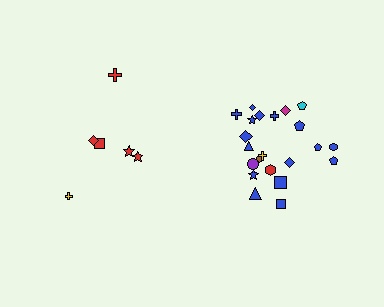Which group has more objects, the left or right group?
The right group.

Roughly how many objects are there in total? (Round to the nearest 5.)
Roughly 30 objects in total.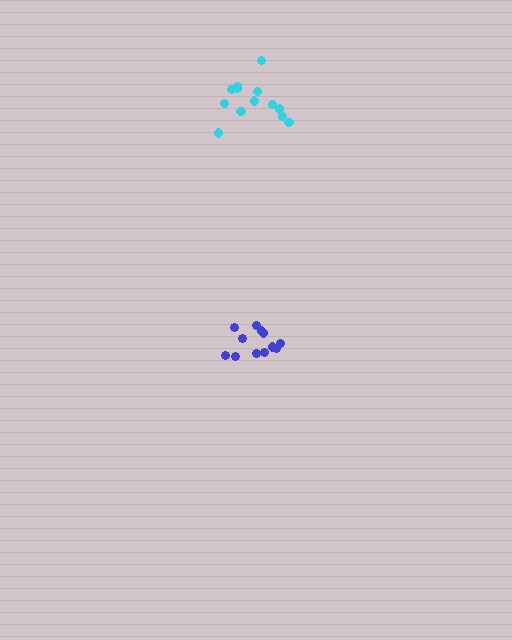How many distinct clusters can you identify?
There are 2 distinct clusters.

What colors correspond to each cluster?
The clusters are colored: blue, cyan.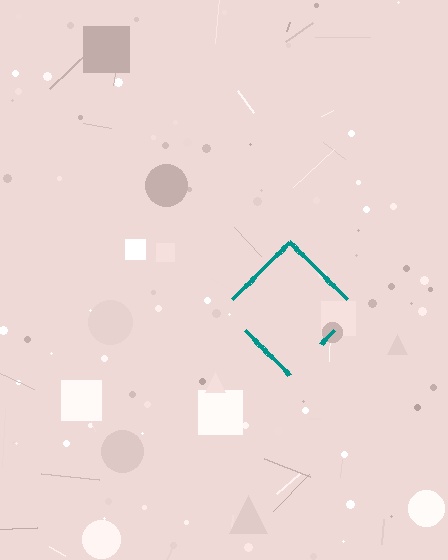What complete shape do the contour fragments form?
The contour fragments form a diamond.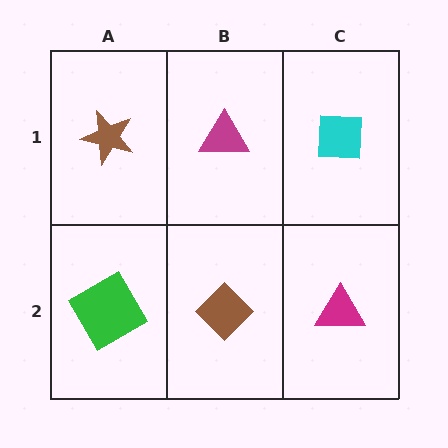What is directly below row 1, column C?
A magenta triangle.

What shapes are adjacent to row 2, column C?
A cyan square (row 1, column C), a brown diamond (row 2, column B).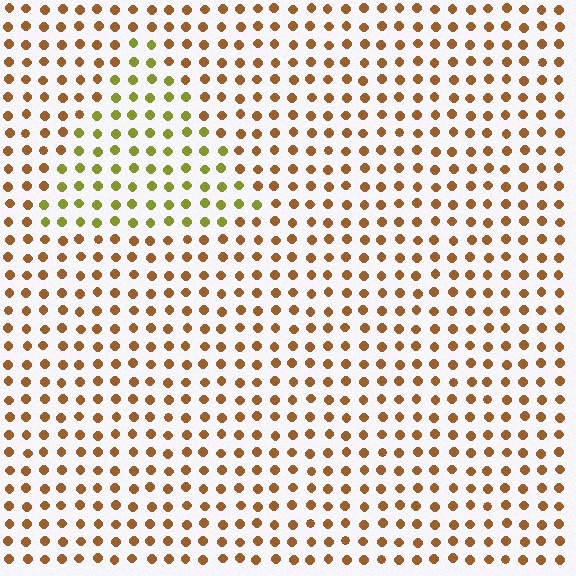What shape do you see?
I see a triangle.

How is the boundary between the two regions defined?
The boundary is defined purely by a slight shift in hue (about 44 degrees). Spacing, size, and orientation are identical on both sides.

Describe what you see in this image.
The image is filled with small brown elements in a uniform arrangement. A triangle-shaped region is visible where the elements are tinted to a slightly different hue, forming a subtle color boundary.